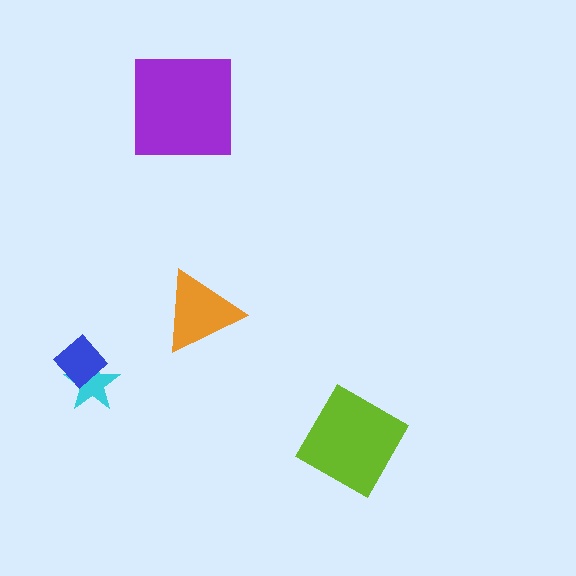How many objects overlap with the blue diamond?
1 object overlaps with the blue diamond.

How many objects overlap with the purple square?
0 objects overlap with the purple square.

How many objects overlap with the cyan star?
1 object overlaps with the cyan star.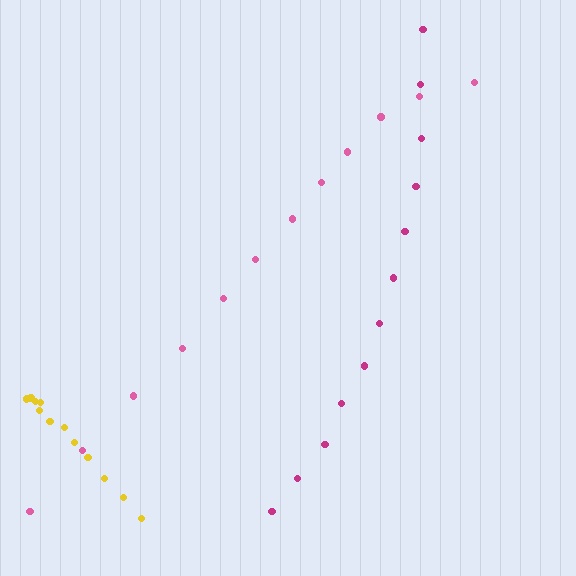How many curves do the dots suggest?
There are 3 distinct paths.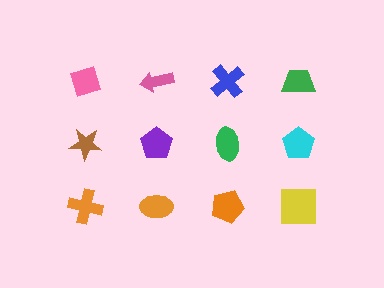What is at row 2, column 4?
A cyan pentagon.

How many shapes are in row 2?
4 shapes.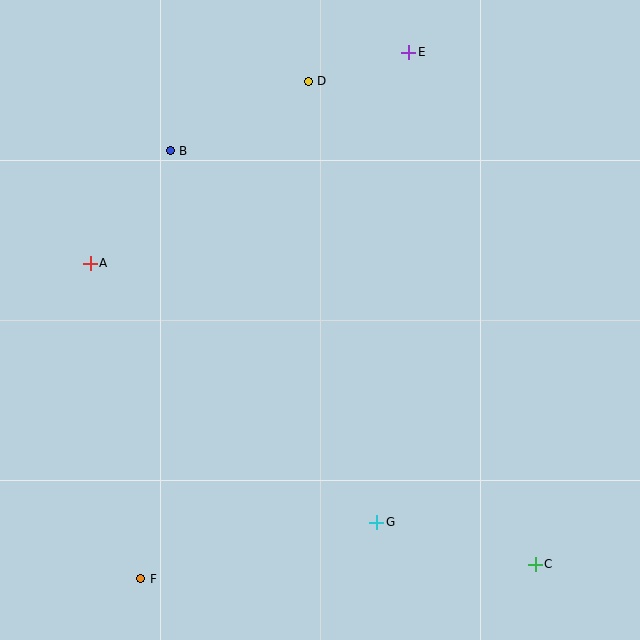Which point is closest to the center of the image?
Point G at (377, 522) is closest to the center.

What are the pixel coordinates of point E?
Point E is at (409, 52).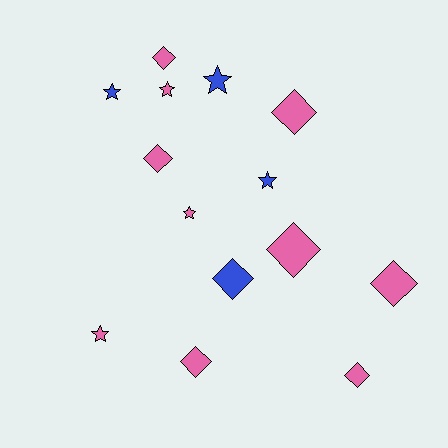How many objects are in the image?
There are 14 objects.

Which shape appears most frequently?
Diamond, with 8 objects.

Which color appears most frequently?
Pink, with 10 objects.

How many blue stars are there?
There are 3 blue stars.